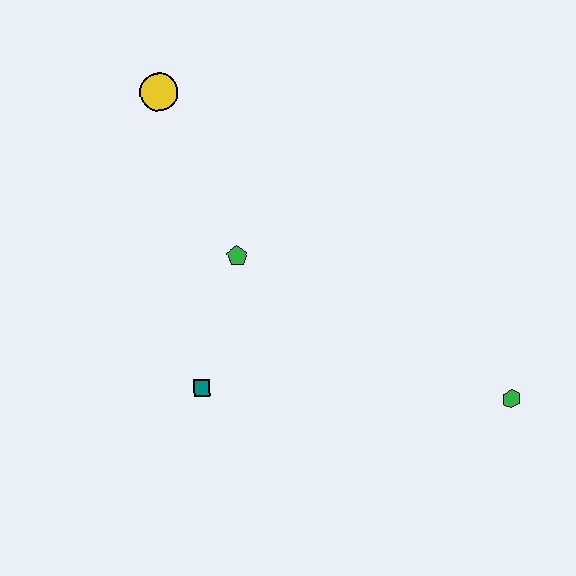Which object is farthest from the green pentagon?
The green hexagon is farthest from the green pentagon.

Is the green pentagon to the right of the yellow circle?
Yes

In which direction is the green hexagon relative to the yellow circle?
The green hexagon is to the right of the yellow circle.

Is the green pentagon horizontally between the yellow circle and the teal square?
No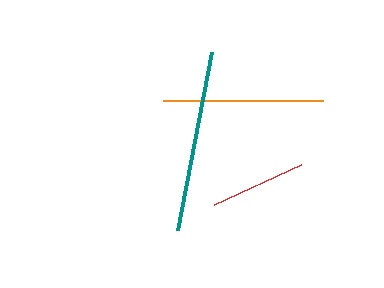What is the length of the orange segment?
The orange segment is approximately 160 pixels long.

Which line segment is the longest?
The teal line is the longest at approximately 181 pixels.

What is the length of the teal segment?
The teal segment is approximately 181 pixels long.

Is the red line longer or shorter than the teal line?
The teal line is longer than the red line.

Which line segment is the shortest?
The red line is the shortest at approximately 97 pixels.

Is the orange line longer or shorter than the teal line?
The teal line is longer than the orange line.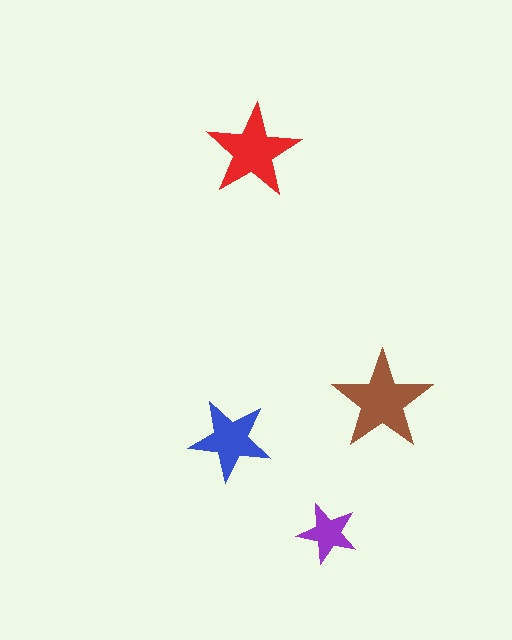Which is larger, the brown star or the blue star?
The brown one.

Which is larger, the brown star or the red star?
The brown one.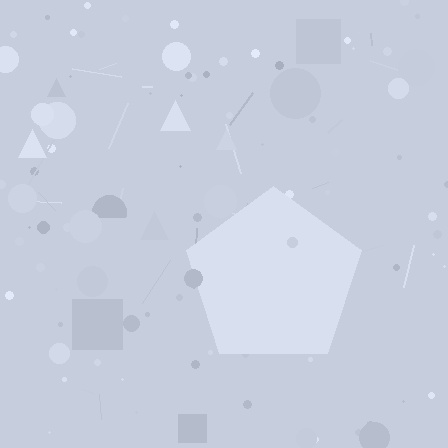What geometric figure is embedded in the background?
A pentagon is embedded in the background.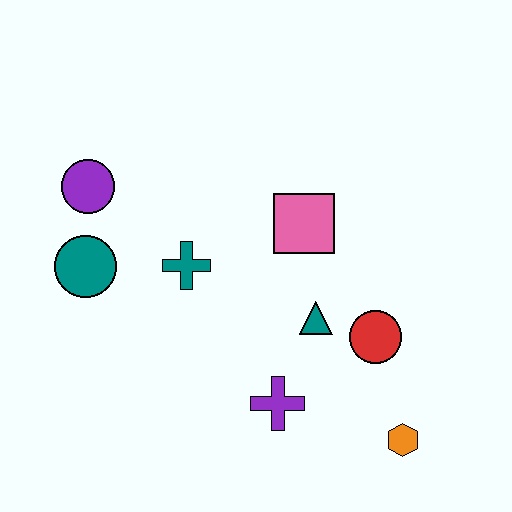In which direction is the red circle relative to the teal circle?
The red circle is to the right of the teal circle.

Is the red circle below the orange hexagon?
No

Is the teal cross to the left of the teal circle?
No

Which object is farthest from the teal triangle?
The purple circle is farthest from the teal triangle.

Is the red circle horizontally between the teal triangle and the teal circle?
No